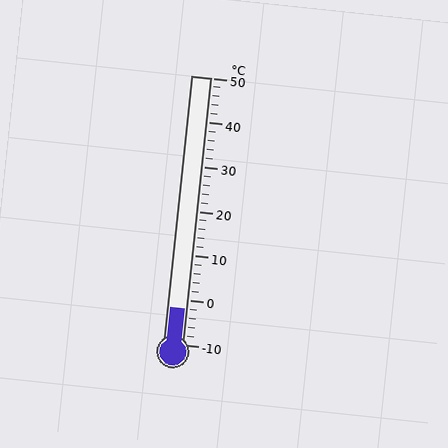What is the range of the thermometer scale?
The thermometer scale ranges from -10°C to 50°C.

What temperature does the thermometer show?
The thermometer shows approximately -2°C.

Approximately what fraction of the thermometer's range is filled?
The thermometer is filled to approximately 15% of its range.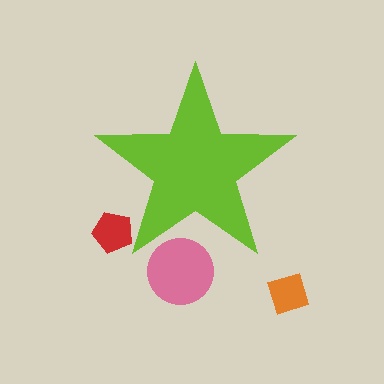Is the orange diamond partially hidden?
No, the orange diamond is fully visible.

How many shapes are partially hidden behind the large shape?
2 shapes are partially hidden.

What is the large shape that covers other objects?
A lime star.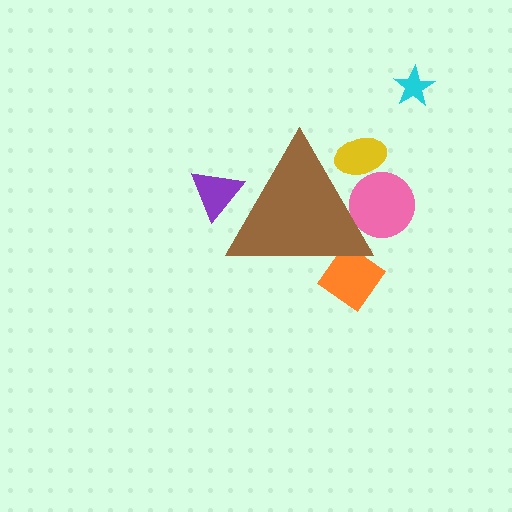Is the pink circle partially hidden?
Yes, the pink circle is partially hidden behind the brown triangle.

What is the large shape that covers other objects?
A brown triangle.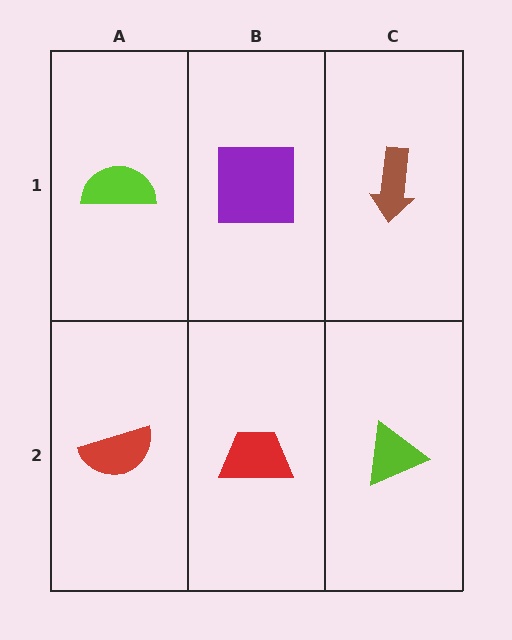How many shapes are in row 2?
3 shapes.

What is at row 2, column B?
A red trapezoid.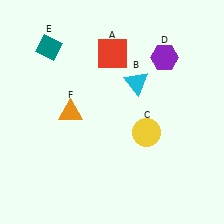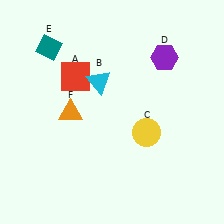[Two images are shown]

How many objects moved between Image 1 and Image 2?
2 objects moved between the two images.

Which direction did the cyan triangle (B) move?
The cyan triangle (B) moved left.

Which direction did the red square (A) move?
The red square (A) moved left.